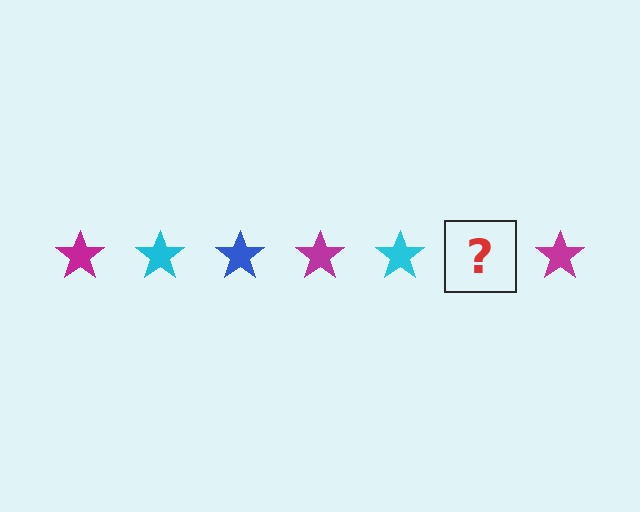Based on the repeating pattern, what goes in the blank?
The blank should be a blue star.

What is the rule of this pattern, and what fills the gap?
The rule is that the pattern cycles through magenta, cyan, blue stars. The gap should be filled with a blue star.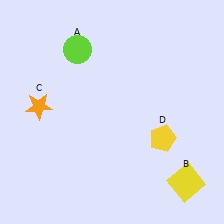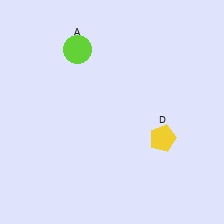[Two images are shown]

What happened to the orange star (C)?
The orange star (C) was removed in Image 2. It was in the top-left area of Image 1.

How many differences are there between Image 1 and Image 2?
There are 2 differences between the two images.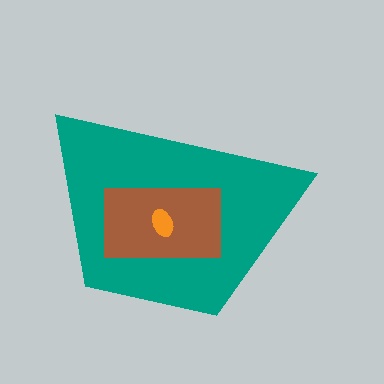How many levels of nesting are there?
3.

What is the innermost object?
The orange ellipse.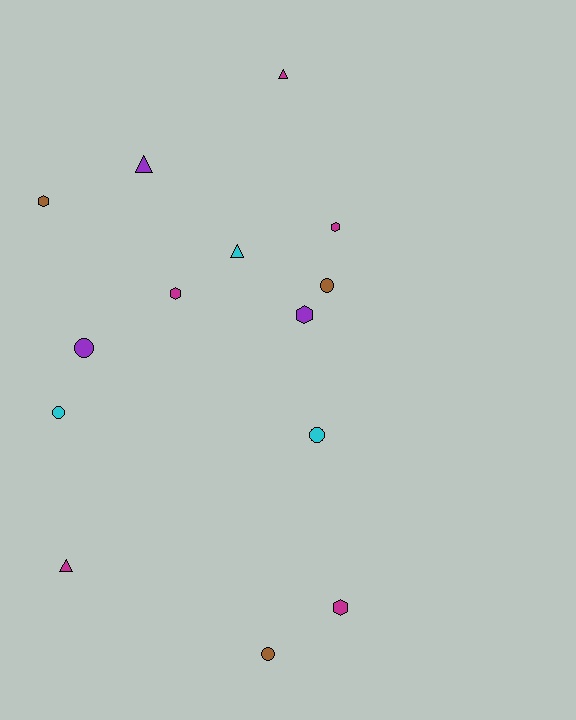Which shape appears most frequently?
Hexagon, with 5 objects.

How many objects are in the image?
There are 14 objects.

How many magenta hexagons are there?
There are 3 magenta hexagons.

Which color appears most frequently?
Magenta, with 5 objects.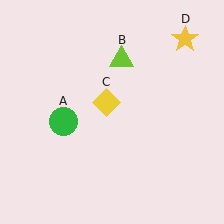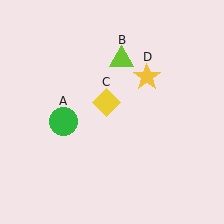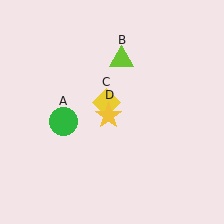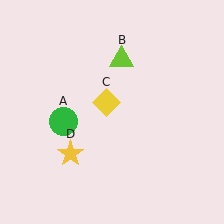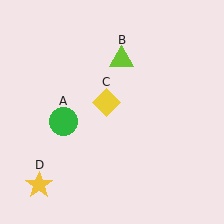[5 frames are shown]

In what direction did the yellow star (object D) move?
The yellow star (object D) moved down and to the left.